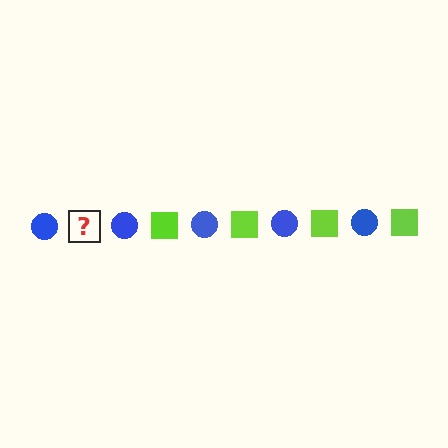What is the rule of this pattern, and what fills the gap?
The rule is that the pattern alternates between blue circle and lime square. The gap should be filled with a lime square.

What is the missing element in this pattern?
The missing element is a lime square.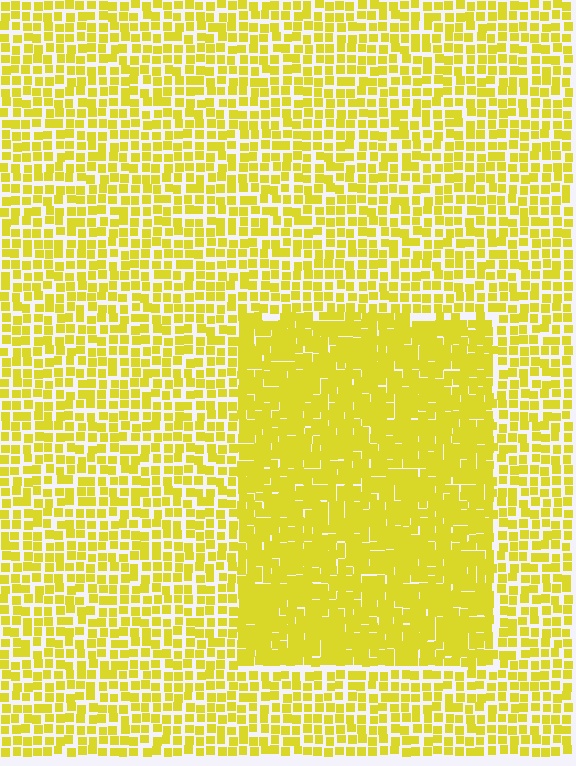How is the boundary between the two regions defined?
The boundary is defined by a change in element density (approximately 1.7x ratio). All elements are the same color, size, and shape.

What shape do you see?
I see a rectangle.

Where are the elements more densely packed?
The elements are more densely packed inside the rectangle boundary.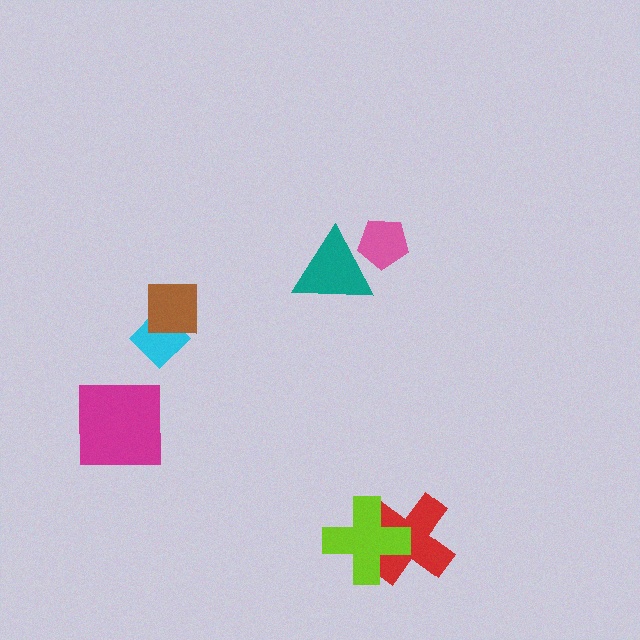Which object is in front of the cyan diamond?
The brown square is in front of the cyan diamond.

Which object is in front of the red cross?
The lime cross is in front of the red cross.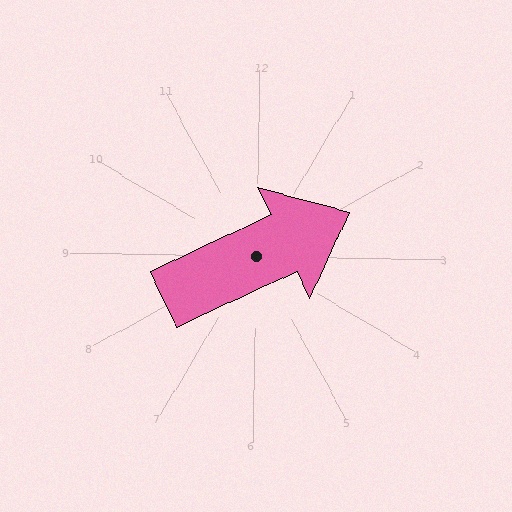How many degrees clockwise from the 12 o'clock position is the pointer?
Approximately 64 degrees.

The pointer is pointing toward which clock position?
Roughly 2 o'clock.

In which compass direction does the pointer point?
Northeast.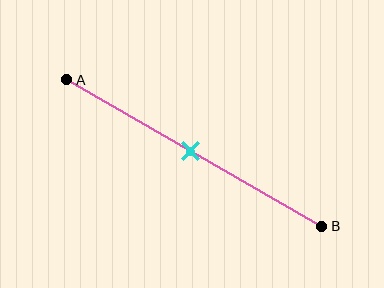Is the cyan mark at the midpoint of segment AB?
Yes, the mark is approximately at the midpoint.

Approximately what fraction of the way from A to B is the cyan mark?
The cyan mark is approximately 50% of the way from A to B.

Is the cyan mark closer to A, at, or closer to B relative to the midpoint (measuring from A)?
The cyan mark is approximately at the midpoint of segment AB.